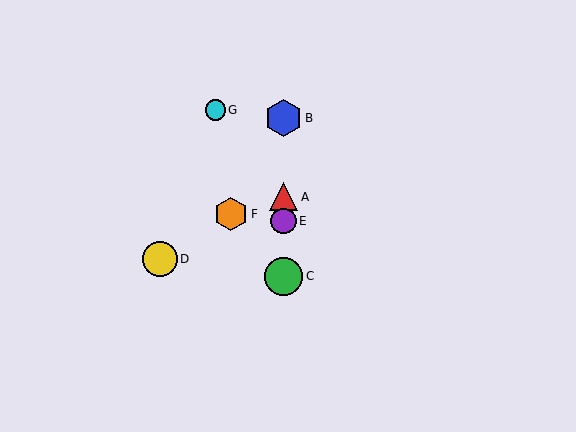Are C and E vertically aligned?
Yes, both are at x≈284.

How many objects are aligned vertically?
4 objects (A, B, C, E) are aligned vertically.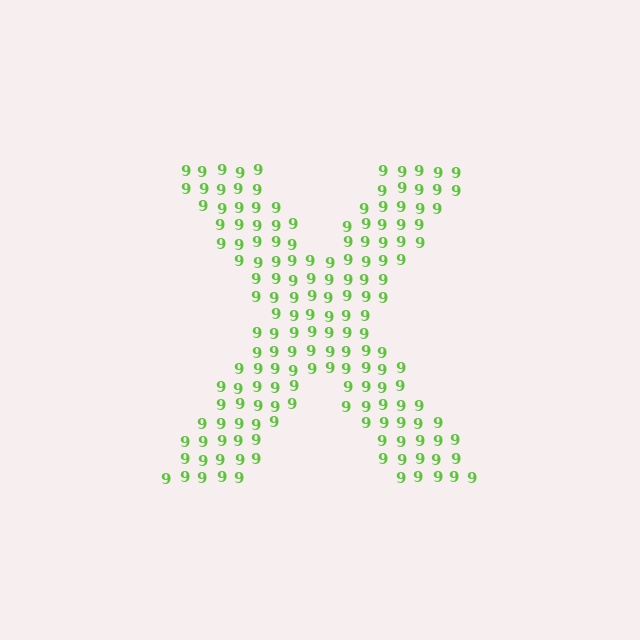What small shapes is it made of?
It is made of small digit 9's.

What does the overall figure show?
The overall figure shows the letter X.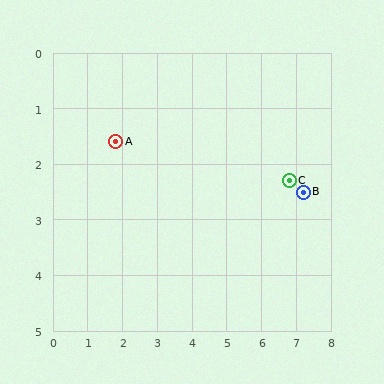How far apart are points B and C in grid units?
Points B and C are about 0.4 grid units apart.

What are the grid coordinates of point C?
Point C is at approximately (6.8, 2.3).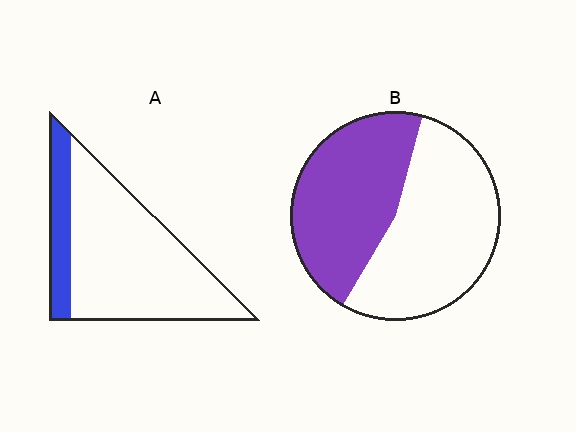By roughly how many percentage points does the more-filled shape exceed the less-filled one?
By roughly 25 percentage points (B over A).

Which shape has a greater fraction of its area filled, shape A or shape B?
Shape B.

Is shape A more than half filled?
No.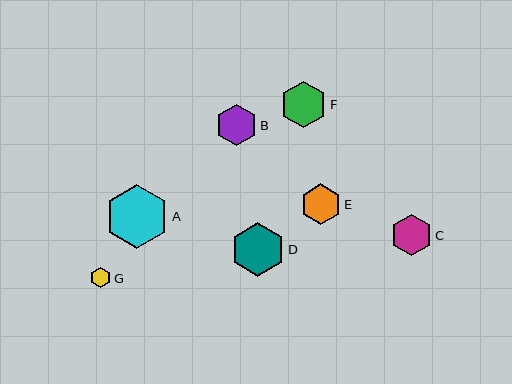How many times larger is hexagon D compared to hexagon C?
Hexagon D is approximately 1.3 times the size of hexagon C.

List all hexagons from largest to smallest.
From largest to smallest: A, D, F, B, C, E, G.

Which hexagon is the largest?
Hexagon A is the largest with a size of approximately 63 pixels.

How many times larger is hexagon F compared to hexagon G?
Hexagon F is approximately 2.3 times the size of hexagon G.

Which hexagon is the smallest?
Hexagon G is the smallest with a size of approximately 20 pixels.